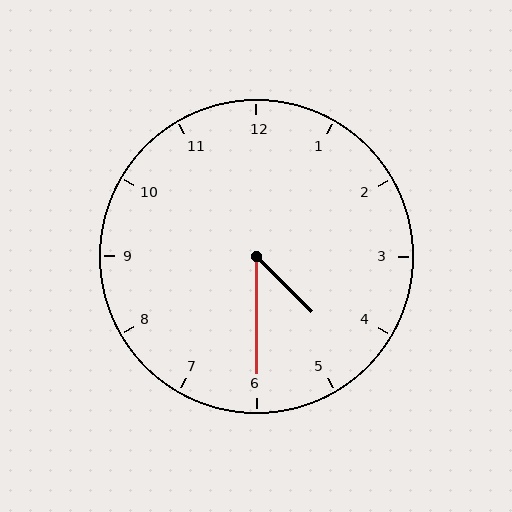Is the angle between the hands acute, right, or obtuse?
It is acute.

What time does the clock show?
4:30.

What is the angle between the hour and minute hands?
Approximately 45 degrees.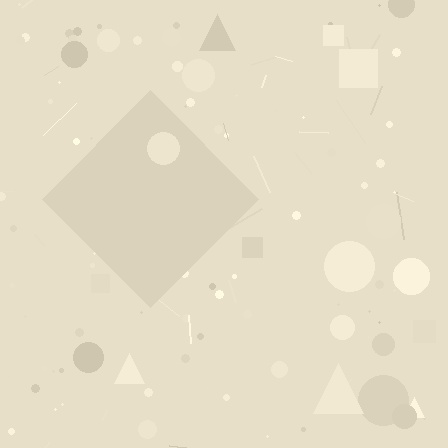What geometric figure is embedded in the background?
A diamond is embedded in the background.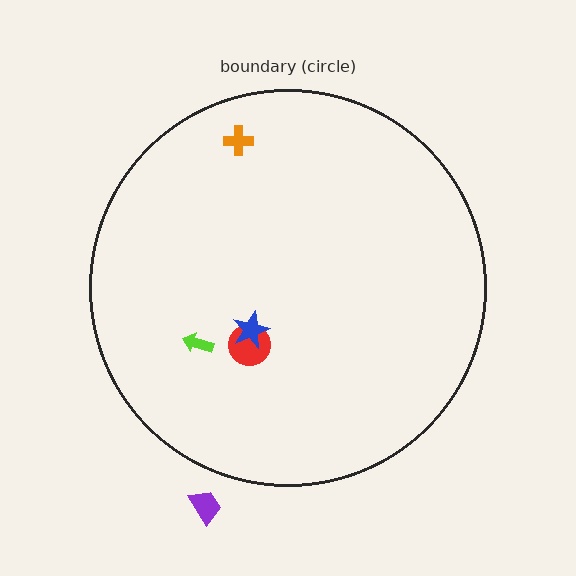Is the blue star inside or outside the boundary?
Inside.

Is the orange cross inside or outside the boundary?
Inside.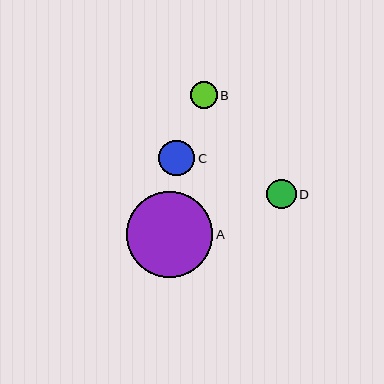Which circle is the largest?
Circle A is the largest with a size of approximately 86 pixels.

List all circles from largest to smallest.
From largest to smallest: A, C, D, B.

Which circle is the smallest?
Circle B is the smallest with a size of approximately 27 pixels.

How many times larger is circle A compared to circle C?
Circle A is approximately 2.4 times the size of circle C.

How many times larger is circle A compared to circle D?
Circle A is approximately 2.9 times the size of circle D.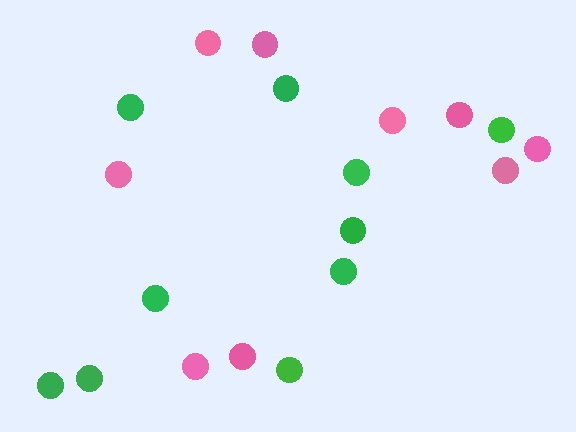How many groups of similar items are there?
There are 2 groups: one group of green circles (10) and one group of pink circles (9).